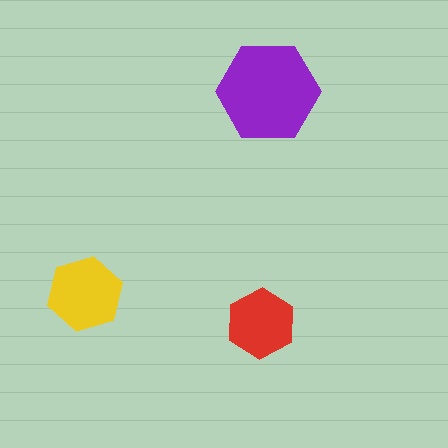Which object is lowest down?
The red hexagon is bottommost.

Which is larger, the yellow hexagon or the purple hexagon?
The purple one.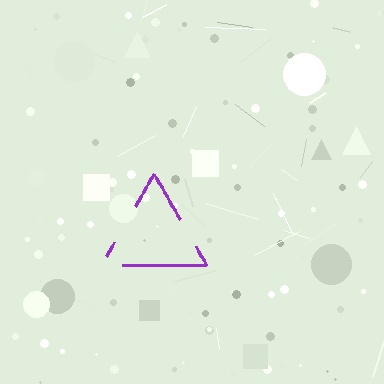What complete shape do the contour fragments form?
The contour fragments form a triangle.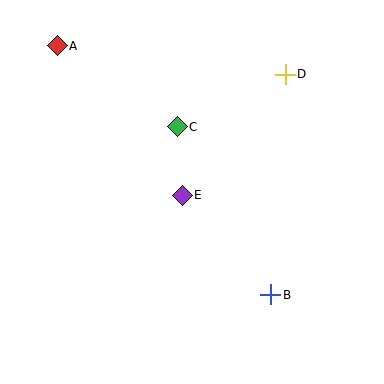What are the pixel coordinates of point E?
Point E is at (182, 195).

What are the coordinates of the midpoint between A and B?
The midpoint between A and B is at (164, 170).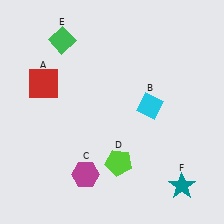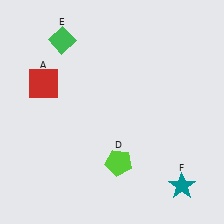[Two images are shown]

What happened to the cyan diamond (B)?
The cyan diamond (B) was removed in Image 2. It was in the top-right area of Image 1.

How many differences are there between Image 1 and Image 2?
There are 2 differences between the two images.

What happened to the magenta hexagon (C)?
The magenta hexagon (C) was removed in Image 2. It was in the bottom-left area of Image 1.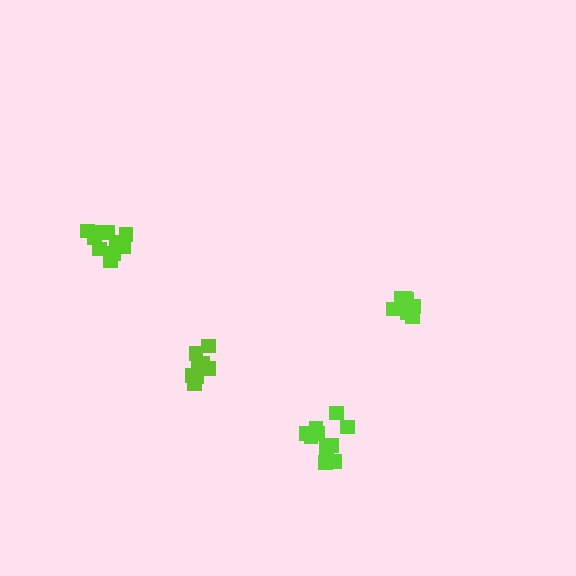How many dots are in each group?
Group 1: 7 dots, Group 2: 10 dots, Group 3: 11 dots, Group 4: 11 dots (39 total).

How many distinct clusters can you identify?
There are 4 distinct clusters.